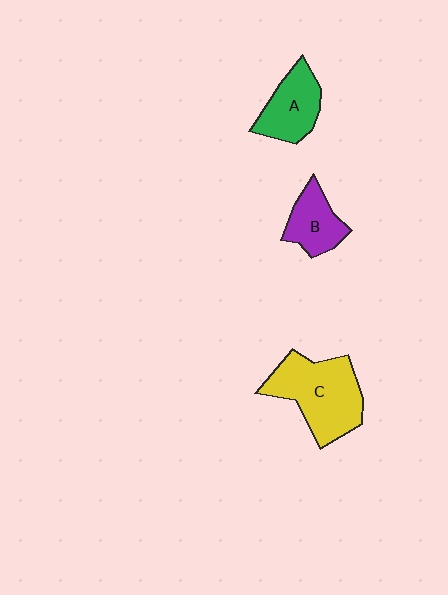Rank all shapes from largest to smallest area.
From largest to smallest: C (yellow), A (green), B (purple).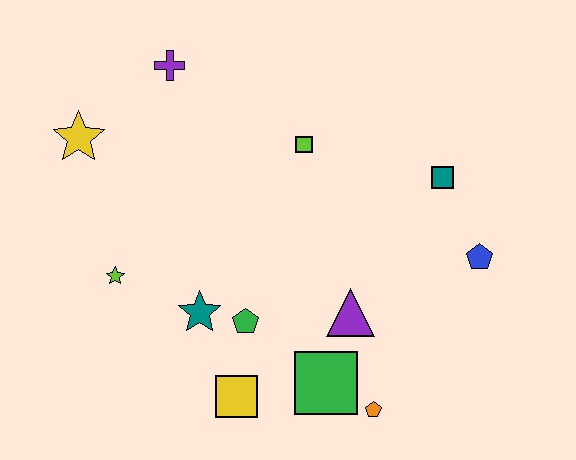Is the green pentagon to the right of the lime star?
Yes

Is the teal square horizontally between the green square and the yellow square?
No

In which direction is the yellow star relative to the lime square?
The yellow star is to the left of the lime square.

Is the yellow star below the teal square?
No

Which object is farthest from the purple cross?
The orange pentagon is farthest from the purple cross.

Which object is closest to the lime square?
The teal square is closest to the lime square.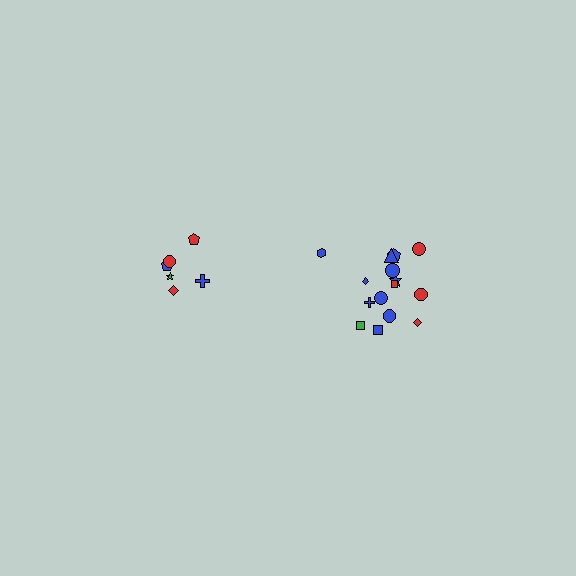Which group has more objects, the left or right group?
The right group.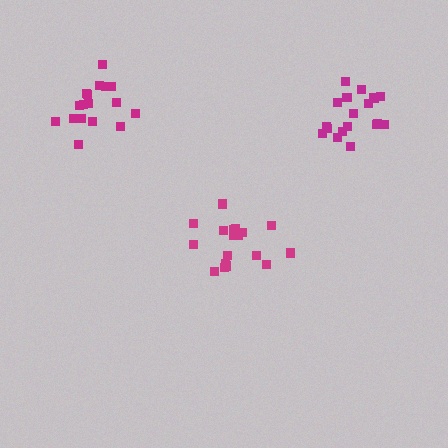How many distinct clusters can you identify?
There are 3 distinct clusters.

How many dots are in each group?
Group 1: 17 dots, Group 2: 18 dots, Group 3: 18 dots (53 total).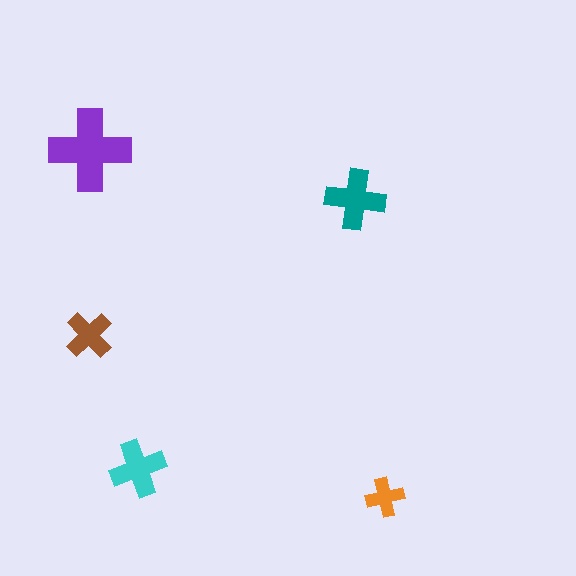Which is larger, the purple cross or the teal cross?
The purple one.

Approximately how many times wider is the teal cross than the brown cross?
About 1.5 times wider.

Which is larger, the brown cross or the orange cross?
The brown one.